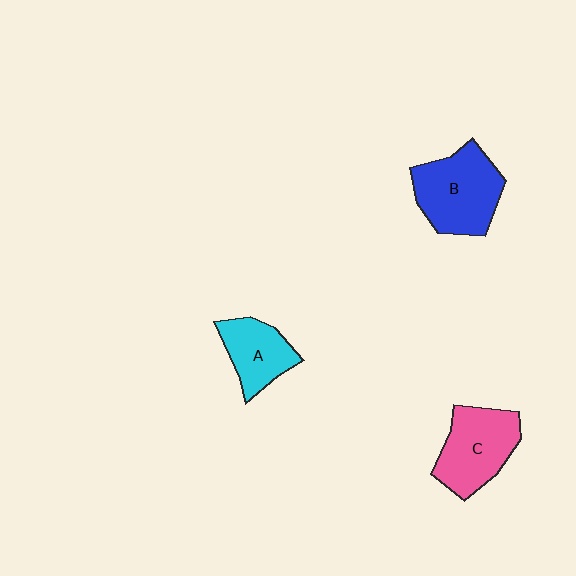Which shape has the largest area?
Shape B (blue).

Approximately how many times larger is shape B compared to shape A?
Approximately 1.6 times.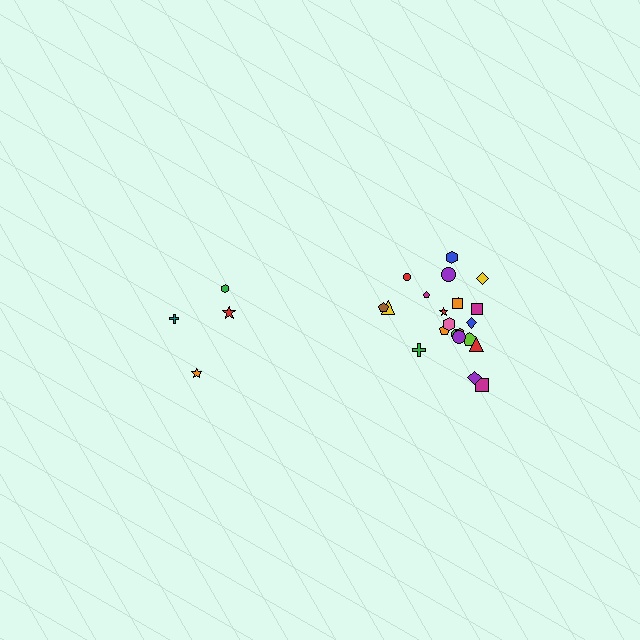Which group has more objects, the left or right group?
The right group.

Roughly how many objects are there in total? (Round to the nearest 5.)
Roughly 25 objects in total.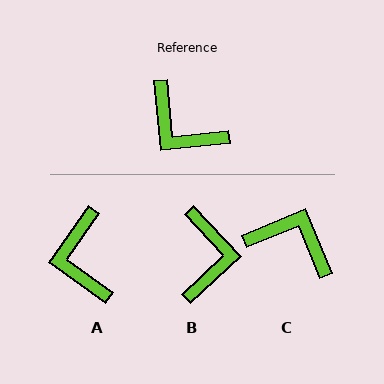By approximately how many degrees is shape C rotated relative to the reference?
Approximately 163 degrees clockwise.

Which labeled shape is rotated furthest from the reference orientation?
C, about 163 degrees away.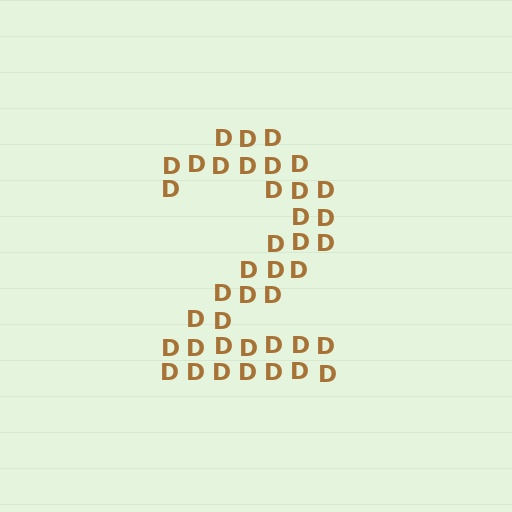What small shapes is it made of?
It is made of small letter D's.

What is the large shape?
The large shape is the digit 2.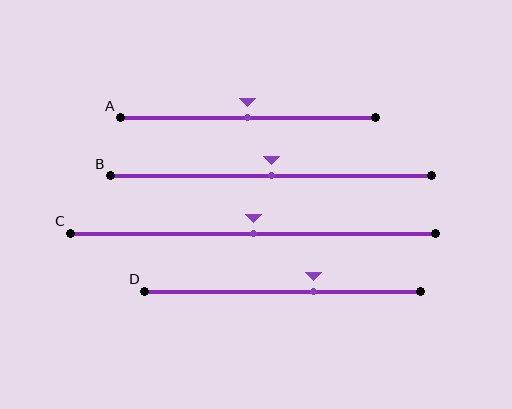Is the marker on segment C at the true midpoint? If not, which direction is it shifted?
Yes, the marker on segment C is at the true midpoint.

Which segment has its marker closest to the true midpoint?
Segment A has its marker closest to the true midpoint.